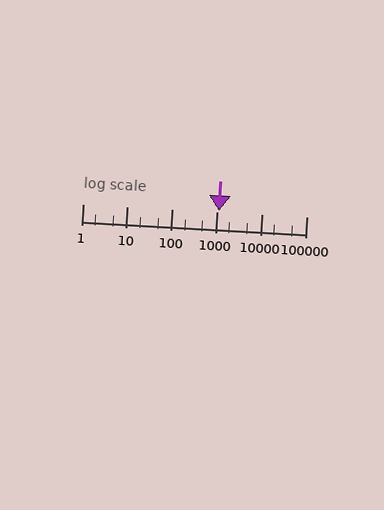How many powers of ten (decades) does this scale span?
The scale spans 5 decades, from 1 to 100000.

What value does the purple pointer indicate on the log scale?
The pointer indicates approximately 1100.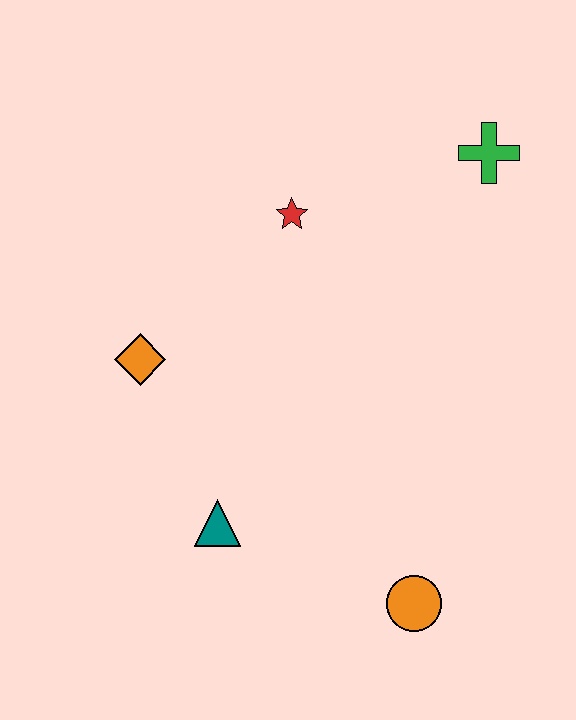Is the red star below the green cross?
Yes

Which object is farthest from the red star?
The orange circle is farthest from the red star.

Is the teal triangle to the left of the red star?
Yes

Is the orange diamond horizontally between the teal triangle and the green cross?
No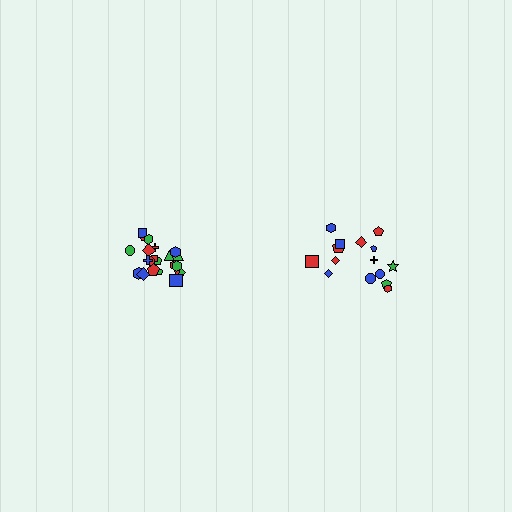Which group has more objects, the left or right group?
The left group.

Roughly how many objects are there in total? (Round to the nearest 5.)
Roughly 35 objects in total.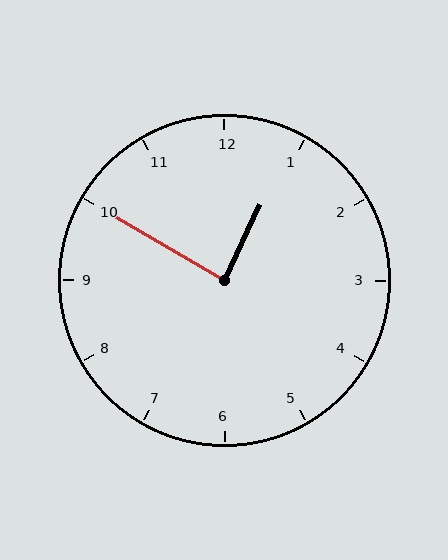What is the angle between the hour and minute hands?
Approximately 85 degrees.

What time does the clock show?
12:50.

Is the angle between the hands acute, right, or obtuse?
It is right.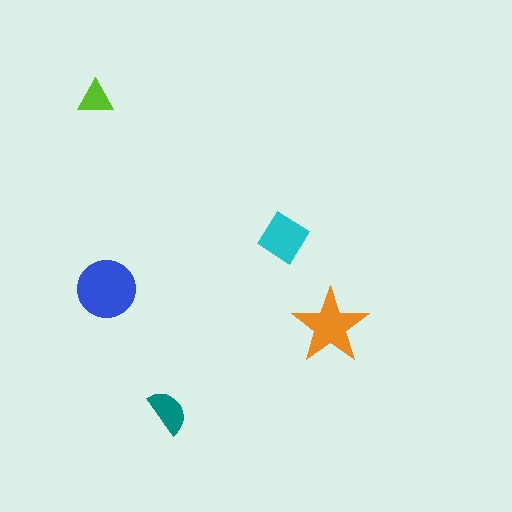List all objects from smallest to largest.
The lime triangle, the teal semicircle, the cyan diamond, the orange star, the blue circle.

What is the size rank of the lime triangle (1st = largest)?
5th.